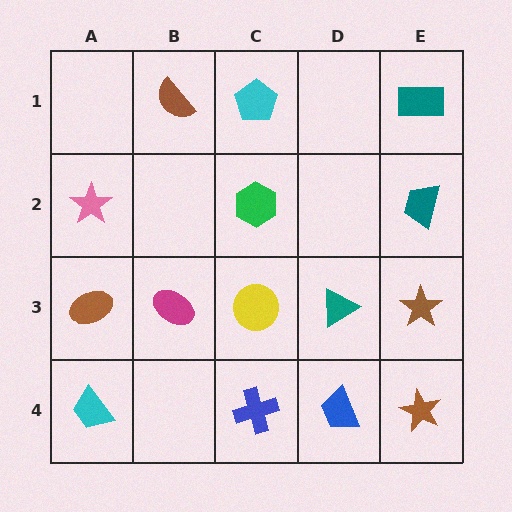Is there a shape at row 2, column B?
No, that cell is empty.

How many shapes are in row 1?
3 shapes.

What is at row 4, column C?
A blue cross.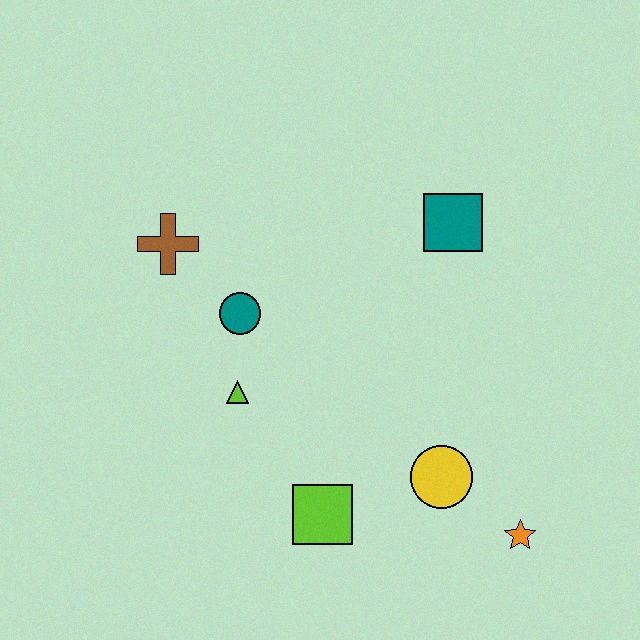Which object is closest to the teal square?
The teal circle is closest to the teal square.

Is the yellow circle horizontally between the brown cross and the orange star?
Yes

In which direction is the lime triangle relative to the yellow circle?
The lime triangle is to the left of the yellow circle.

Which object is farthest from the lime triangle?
The orange star is farthest from the lime triangle.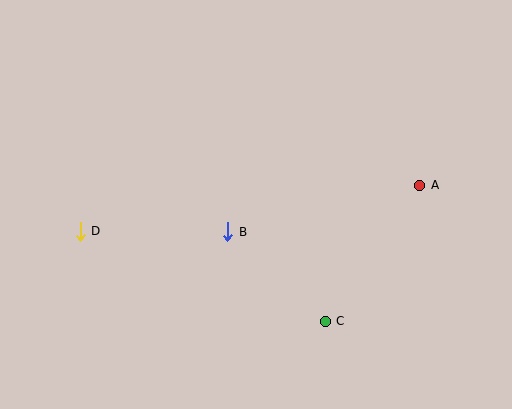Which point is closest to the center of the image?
Point B at (228, 232) is closest to the center.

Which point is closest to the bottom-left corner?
Point D is closest to the bottom-left corner.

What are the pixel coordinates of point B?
Point B is at (228, 232).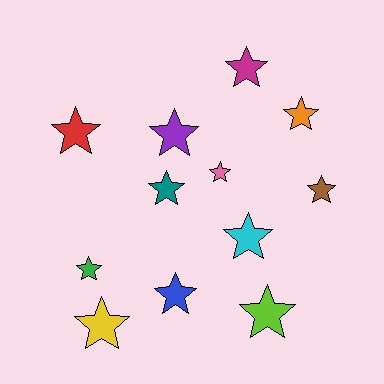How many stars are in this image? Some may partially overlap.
There are 12 stars.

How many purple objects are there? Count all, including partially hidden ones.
There is 1 purple object.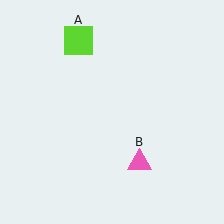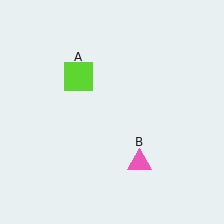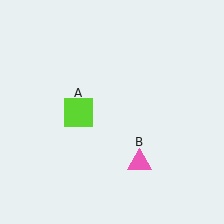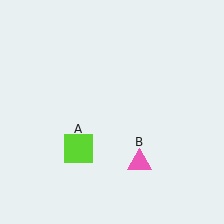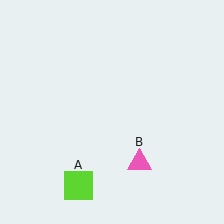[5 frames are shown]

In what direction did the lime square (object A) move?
The lime square (object A) moved down.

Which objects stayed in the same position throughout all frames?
Pink triangle (object B) remained stationary.